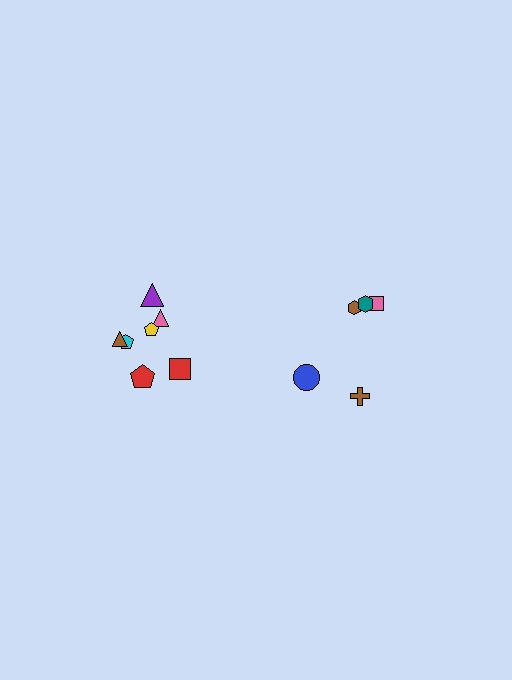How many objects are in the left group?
There are 7 objects.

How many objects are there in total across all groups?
There are 12 objects.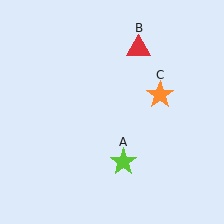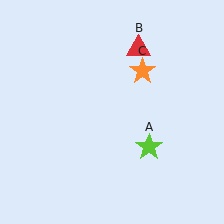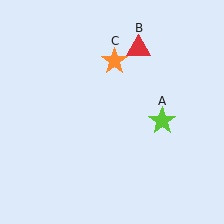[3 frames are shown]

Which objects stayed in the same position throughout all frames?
Red triangle (object B) remained stationary.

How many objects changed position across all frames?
2 objects changed position: lime star (object A), orange star (object C).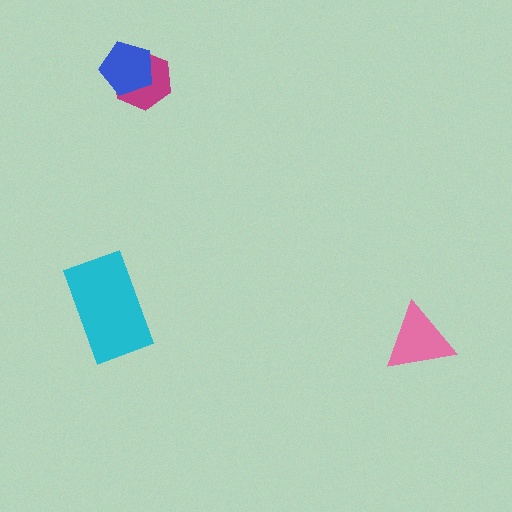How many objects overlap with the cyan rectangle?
0 objects overlap with the cyan rectangle.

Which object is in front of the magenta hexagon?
The blue pentagon is in front of the magenta hexagon.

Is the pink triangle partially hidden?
No, no other shape covers it.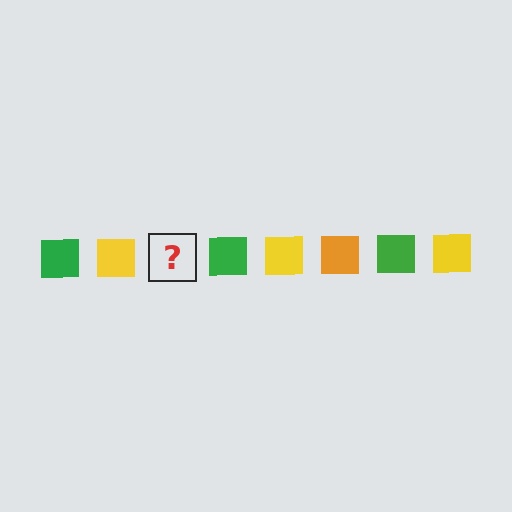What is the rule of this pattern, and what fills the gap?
The rule is that the pattern cycles through green, yellow, orange squares. The gap should be filled with an orange square.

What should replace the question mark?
The question mark should be replaced with an orange square.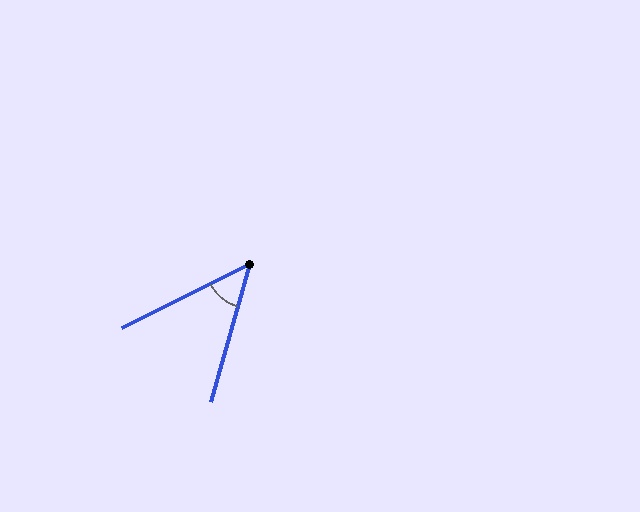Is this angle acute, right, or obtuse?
It is acute.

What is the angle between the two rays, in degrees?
Approximately 48 degrees.